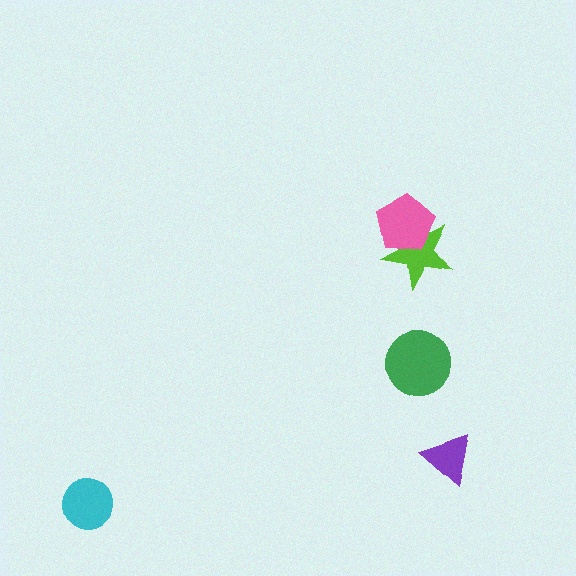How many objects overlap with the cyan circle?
0 objects overlap with the cyan circle.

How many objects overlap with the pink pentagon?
1 object overlaps with the pink pentagon.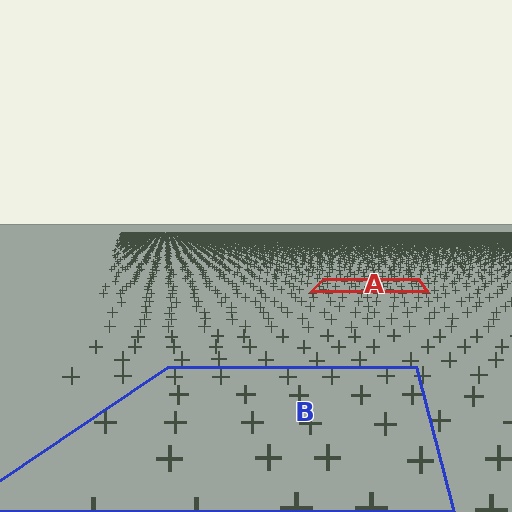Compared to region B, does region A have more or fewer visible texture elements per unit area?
Region A has more texture elements per unit area — they are packed more densely because it is farther away.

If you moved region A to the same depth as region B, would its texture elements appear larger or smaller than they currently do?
They would appear larger. At a closer depth, the same texture elements are projected at a bigger on-screen size.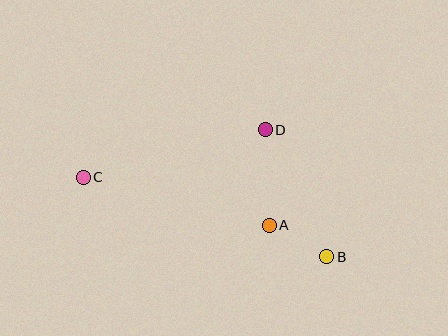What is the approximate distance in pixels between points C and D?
The distance between C and D is approximately 188 pixels.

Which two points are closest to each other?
Points A and B are closest to each other.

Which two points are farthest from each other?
Points B and C are farthest from each other.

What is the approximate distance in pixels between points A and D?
The distance between A and D is approximately 96 pixels.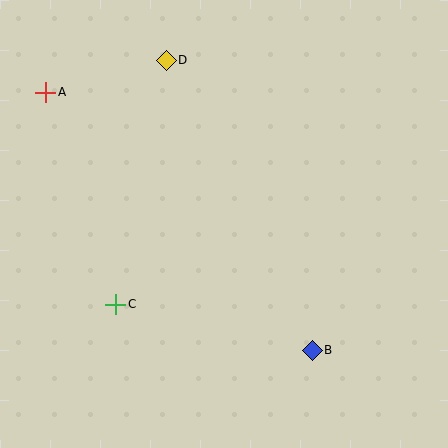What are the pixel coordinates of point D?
Point D is at (166, 60).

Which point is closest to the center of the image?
Point C at (116, 304) is closest to the center.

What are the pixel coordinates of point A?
Point A is at (46, 92).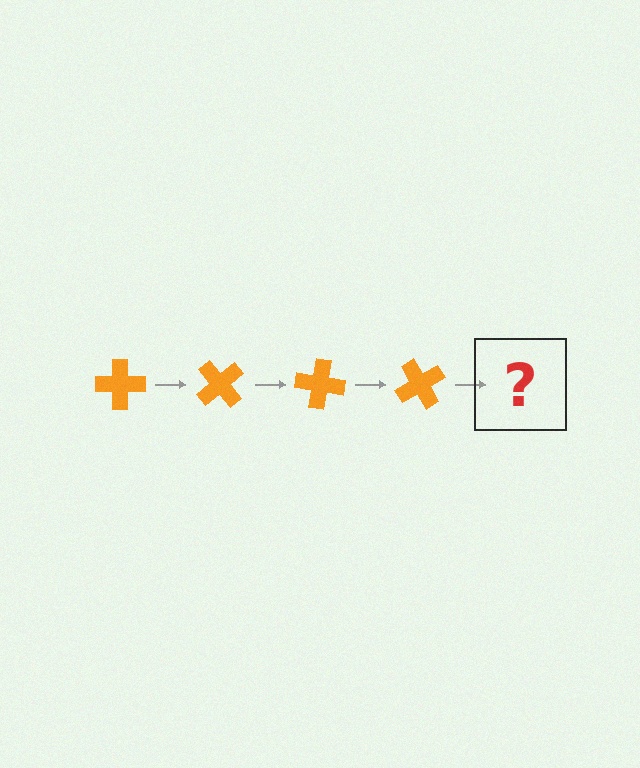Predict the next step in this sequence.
The next step is an orange cross rotated 200 degrees.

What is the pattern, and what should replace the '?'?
The pattern is that the cross rotates 50 degrees each step. The '?' should be an orange cross rotated 200 degrees.